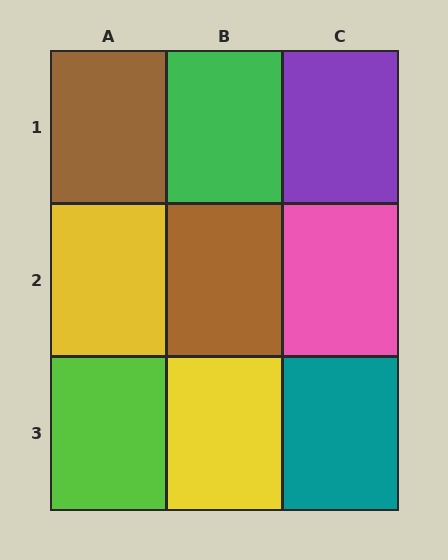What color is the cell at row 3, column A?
Lime.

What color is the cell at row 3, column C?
Teal.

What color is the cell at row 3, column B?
Yellow.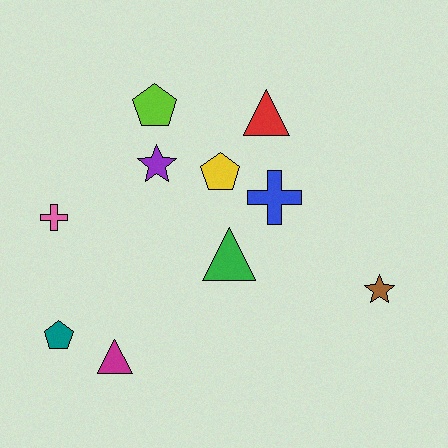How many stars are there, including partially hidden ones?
There are 2 stars.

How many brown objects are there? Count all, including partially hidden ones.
There is 1 brown object.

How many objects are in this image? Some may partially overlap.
There are 10 objects.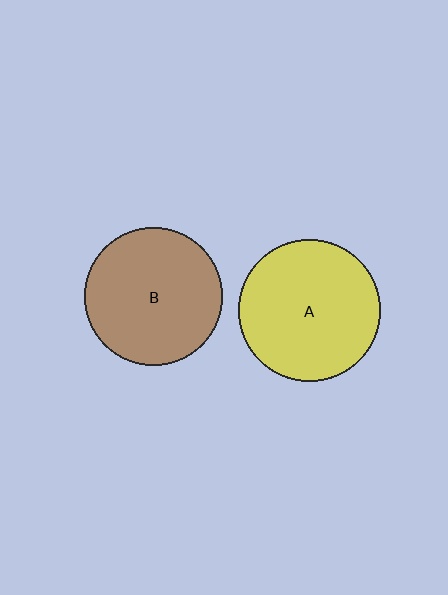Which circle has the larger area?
Circle A (yellow).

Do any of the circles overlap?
No, none of the circles overlap.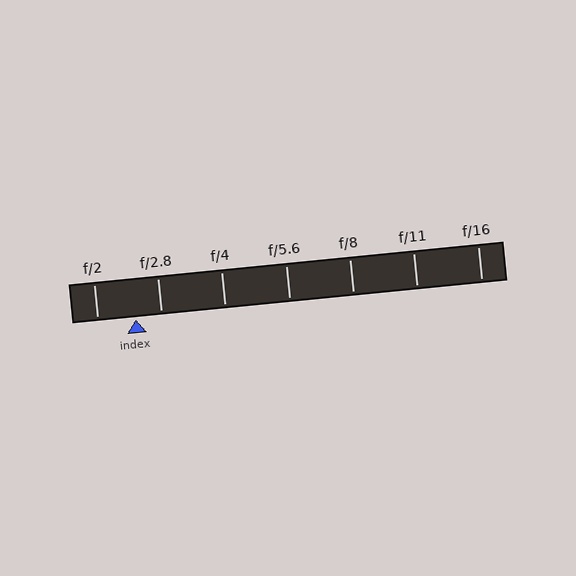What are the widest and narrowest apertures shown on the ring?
The widest aperture shown is f/2 and the narrowest is f/16.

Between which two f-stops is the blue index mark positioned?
The index mark is between f/2 and f/2.8.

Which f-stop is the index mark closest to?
The index mark is closest to f/2.8.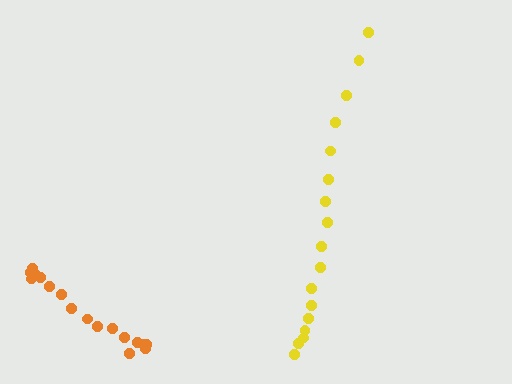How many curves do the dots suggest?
There are 2 distinct paths.